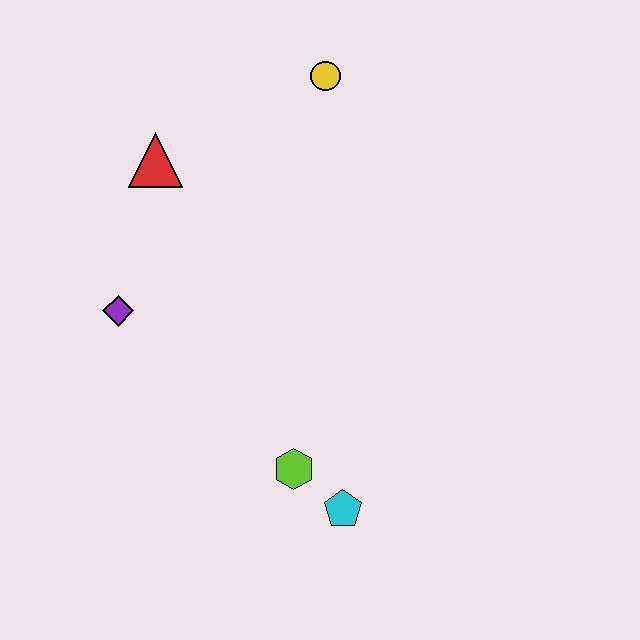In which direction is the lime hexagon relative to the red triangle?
The lime hexagon is below the red triangle.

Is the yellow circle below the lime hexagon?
No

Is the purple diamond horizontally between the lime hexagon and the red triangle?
No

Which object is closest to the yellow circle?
The red triangle is closest to the yellow circle.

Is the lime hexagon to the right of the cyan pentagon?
No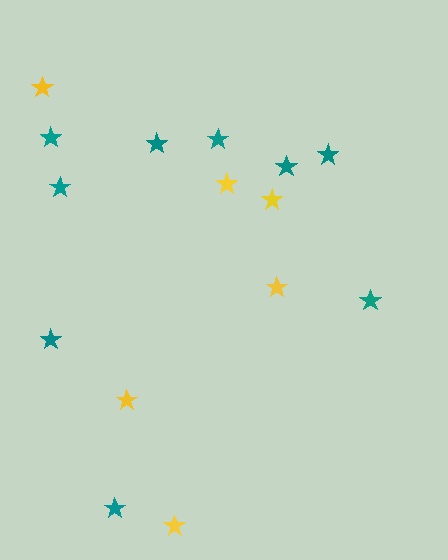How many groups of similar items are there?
There are 2 groups: one group of yellow stars (6) and one group of teal stars (9).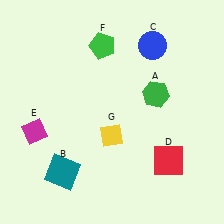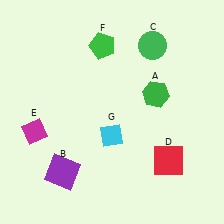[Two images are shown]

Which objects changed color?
B changed from teal to purple. C changed from blue to green. G changed from yellow to cyan.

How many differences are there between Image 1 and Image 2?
There are 3 differences between the two images.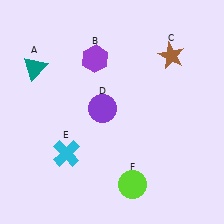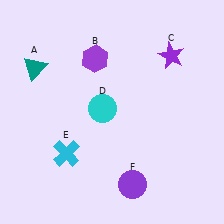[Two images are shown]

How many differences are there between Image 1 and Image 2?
There are 3 differences between the two images.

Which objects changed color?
C changed from brown to purple. D changed from purple to cyan. F changed from lime to purple.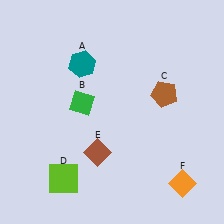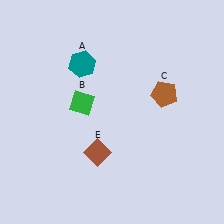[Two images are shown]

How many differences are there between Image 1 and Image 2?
There are 2 differences between the two images.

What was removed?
The lime square (D), the orange diamond (F) were removed in Image 2.